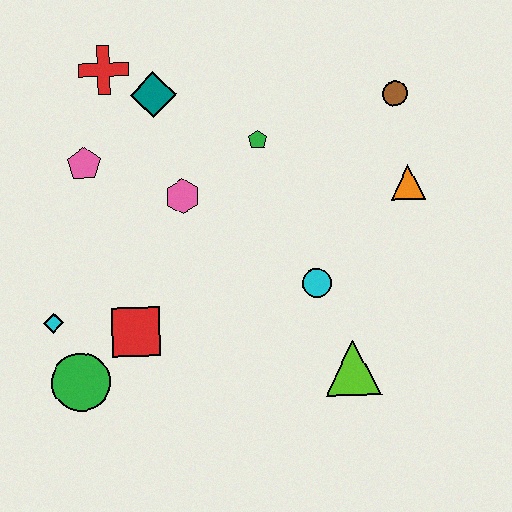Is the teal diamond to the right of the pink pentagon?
Yes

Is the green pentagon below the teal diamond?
Yes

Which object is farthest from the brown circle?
The green circle is farthest from the brown circle.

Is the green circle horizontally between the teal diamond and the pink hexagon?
No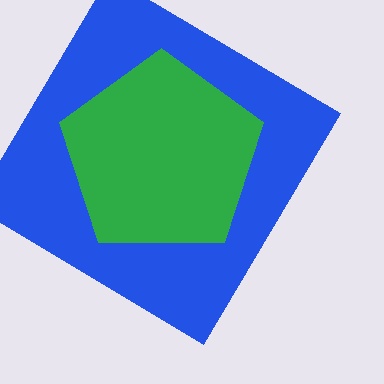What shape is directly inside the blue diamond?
The green pentagon.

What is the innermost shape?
The green pentagon.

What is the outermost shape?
The blue diamond.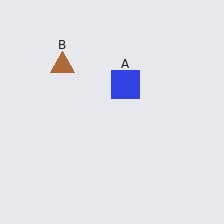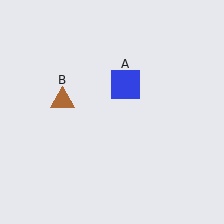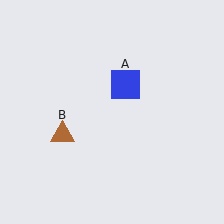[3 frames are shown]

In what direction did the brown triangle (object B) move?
The brown triangle (object B) moved down.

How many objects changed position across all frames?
1 object changed position: brown triangle (object B).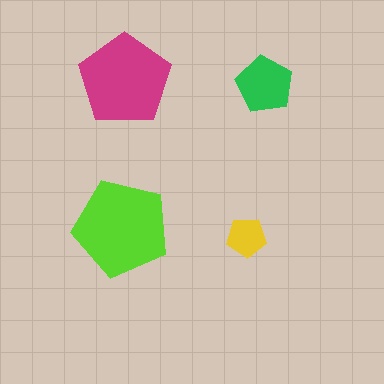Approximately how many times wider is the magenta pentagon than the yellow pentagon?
About 2.5 times wider.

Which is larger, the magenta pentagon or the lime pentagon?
The lime one.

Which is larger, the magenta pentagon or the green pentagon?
The magenta one.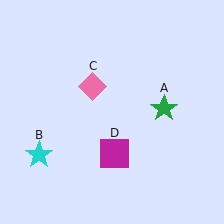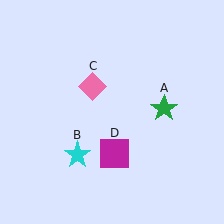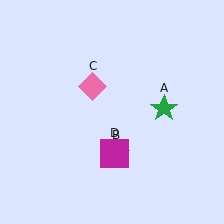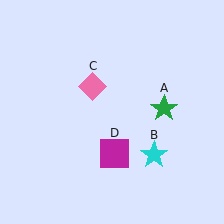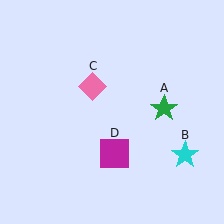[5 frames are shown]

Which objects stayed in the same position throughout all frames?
Green star (object A) and pink diamond (object C) and magenta square (object D) remained stationary.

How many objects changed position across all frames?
1 object changed position: cyan star (object B).